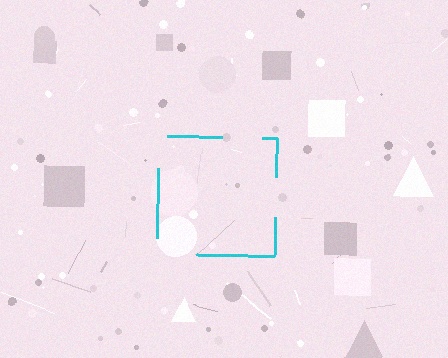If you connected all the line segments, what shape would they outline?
They would outline a square.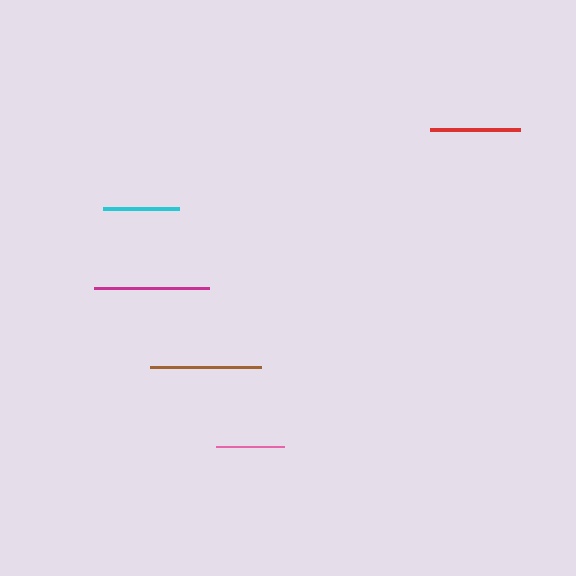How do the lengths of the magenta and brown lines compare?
The magenta and brown lines are approximately the same length.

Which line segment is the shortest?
The pink line is the shortest at approximately 68 pixels.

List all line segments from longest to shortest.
From longest to shortest: magenta, brown, red, cyan, pink.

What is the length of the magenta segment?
The magenta segment is approximately 115 pixels long.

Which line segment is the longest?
The magenta line is the longest at approximately 115 pixels.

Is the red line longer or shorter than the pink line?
The red line is longer than the pink line.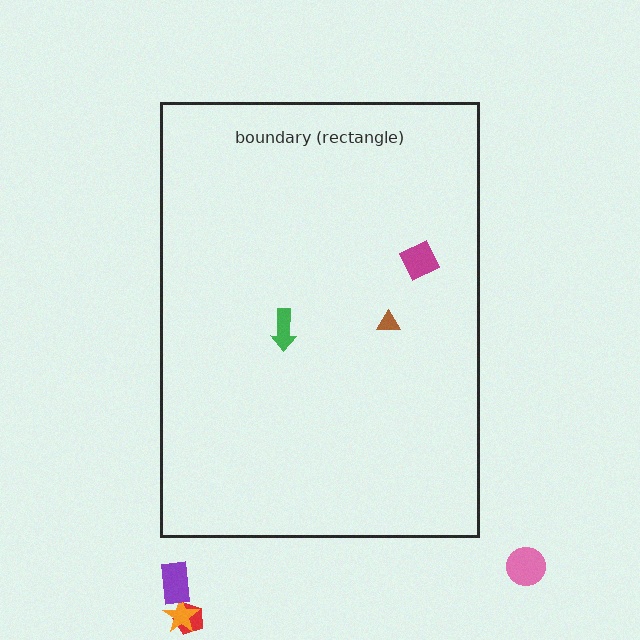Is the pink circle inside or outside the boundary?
Outside.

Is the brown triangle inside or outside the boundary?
Inside.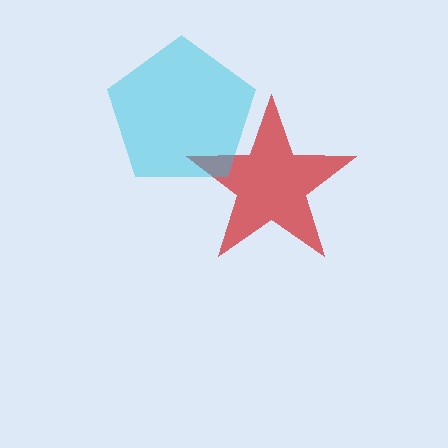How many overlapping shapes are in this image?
There are 2 overlapping shapes in the image.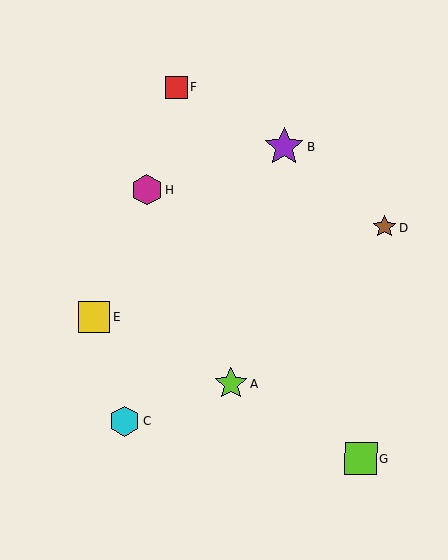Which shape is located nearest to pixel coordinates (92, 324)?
The yellow square (labeled E) at (94, 317) is nearest to that location.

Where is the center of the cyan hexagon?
The center of the cyan hexagon is at (124, 421).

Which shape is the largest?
The purple star (labeled B) is the largest.